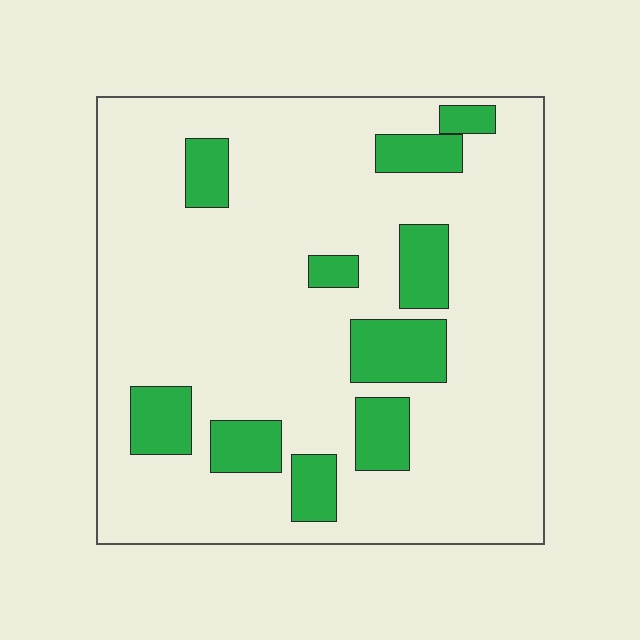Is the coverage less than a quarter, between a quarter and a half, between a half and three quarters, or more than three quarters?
Less than a quarter.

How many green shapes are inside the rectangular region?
10.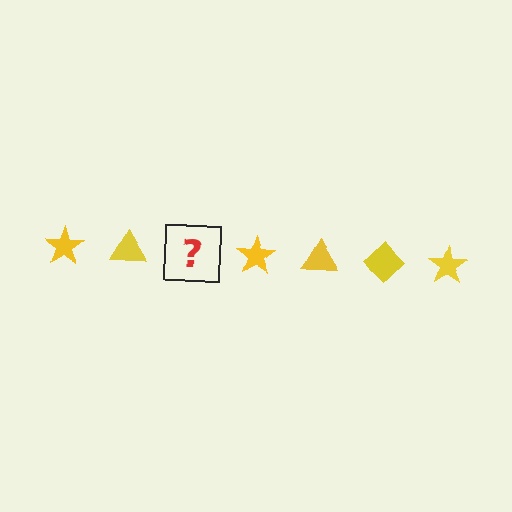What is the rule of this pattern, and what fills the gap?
The rule is that the pattern cycles through star, triangle, diamond shapes in yellow. The gap should be filled with a yellow diamond.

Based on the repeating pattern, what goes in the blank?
The blank should be a yellow diamond.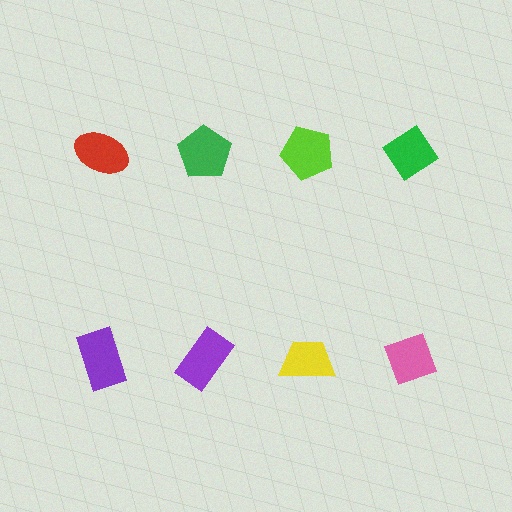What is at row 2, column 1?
A purple rectangle.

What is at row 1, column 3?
A lime pentagon.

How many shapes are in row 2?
4 shapes.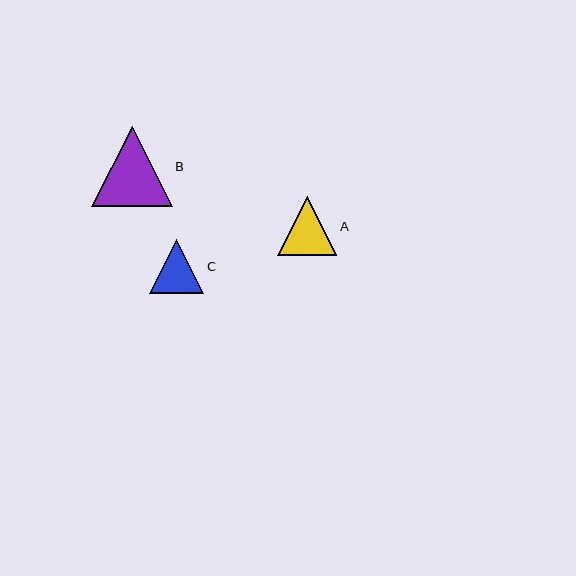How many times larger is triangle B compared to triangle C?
Triangle B is approximately 1.5 times the size of triangle C.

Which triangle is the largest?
Triangle B is the largest with a size of approximately 80 pixels.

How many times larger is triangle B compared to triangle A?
Triangle B is approximately 1.4 times the size of triangle A.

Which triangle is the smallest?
Triangle C is the smallest with a size of approximately 54 pixels.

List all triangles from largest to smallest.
From largest to smallest: B, A, C.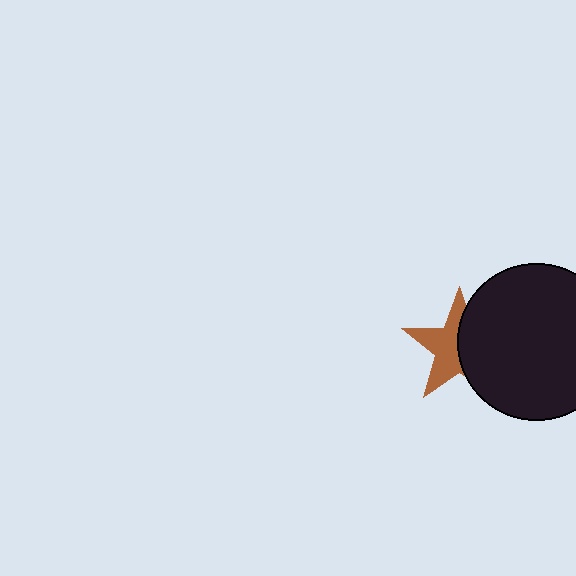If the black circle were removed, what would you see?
You would see the complete brown star.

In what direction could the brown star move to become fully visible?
The brown star could move left. That would shift it out from behind the black circle entirely.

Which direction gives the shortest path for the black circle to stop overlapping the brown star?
Moving right gives the shortest separation.